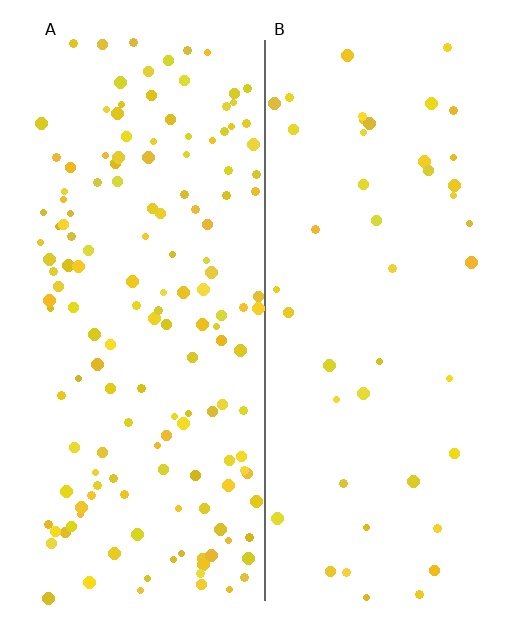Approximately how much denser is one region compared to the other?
Approximately 3.3× — region A over region B.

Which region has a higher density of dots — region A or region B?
A (the left).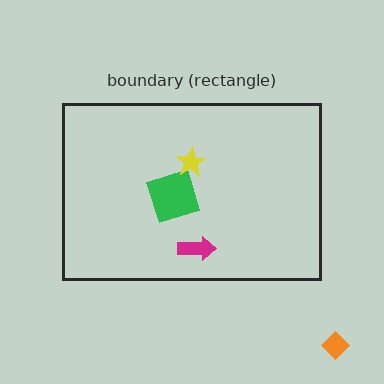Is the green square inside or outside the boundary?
Inside.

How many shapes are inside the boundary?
3 inside, 1 outside.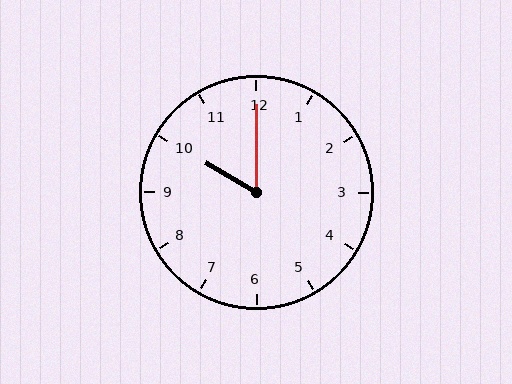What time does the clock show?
10:00.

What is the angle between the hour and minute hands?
Approximately 60 degrees.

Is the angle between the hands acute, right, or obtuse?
It is acute.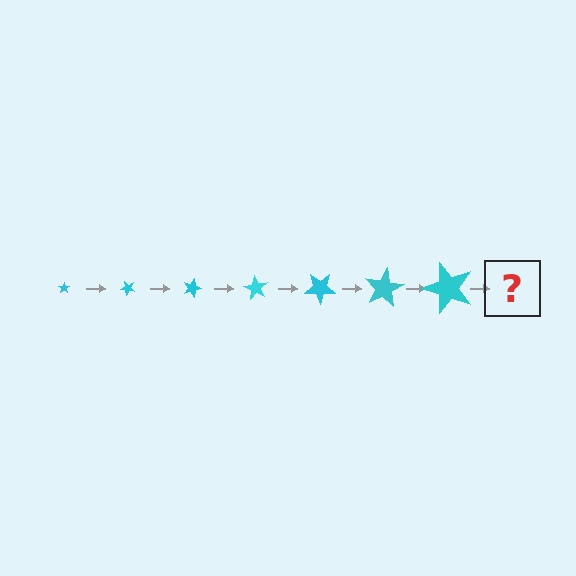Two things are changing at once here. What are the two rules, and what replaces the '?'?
The two rules are that the star grows larger each step and it rotates 45 degrees each step. The '?' should be a star, larger than the previous one and rotated 315 degrees from the start.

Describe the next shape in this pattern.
It should be a star, larger than the previous one and rotated 315 degrees from the start.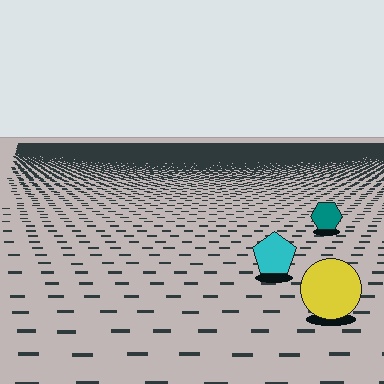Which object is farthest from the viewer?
The teal hexagon is farthest from the viewer. It appears smaller and the ground texture around it is denser.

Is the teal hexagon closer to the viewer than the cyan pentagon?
No. The cyan pentagon is closer — you can tell from the texture gradient: the ground texture is coarser near it.